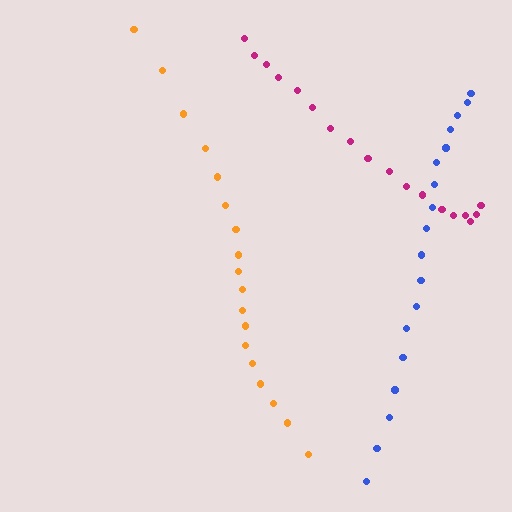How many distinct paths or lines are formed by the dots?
There are 3 distinct paths.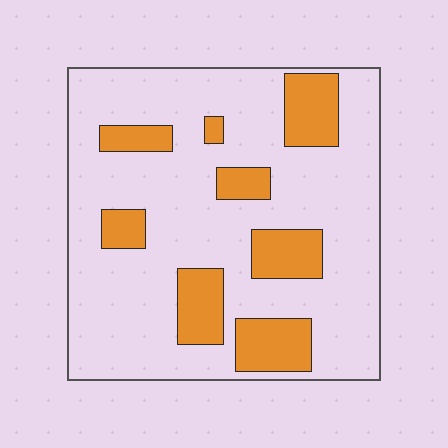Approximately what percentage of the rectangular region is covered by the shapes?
Approximately 20%.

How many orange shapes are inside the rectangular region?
8.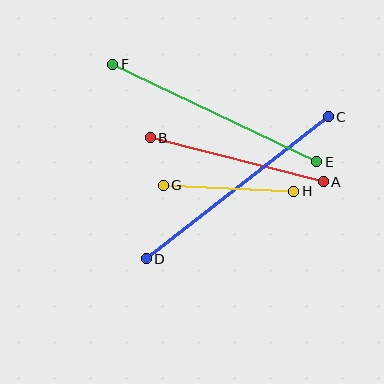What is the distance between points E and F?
The distance is approximately 226 pixels.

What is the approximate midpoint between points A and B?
The midpoint is at approximately (237, 160) pixels.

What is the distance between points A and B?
The distance is approximately 179 pixels.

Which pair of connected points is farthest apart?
Points C and D are farthest apart.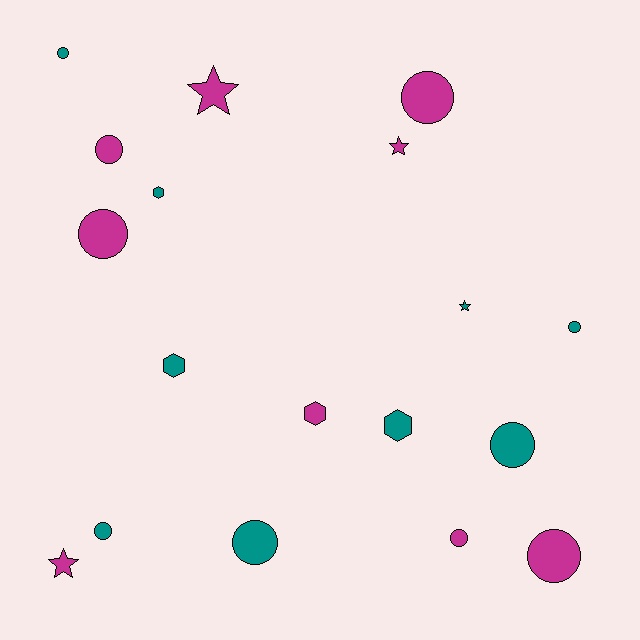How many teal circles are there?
There are 5 teal circles.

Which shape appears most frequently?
Circle, with 10 objects.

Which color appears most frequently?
Magenta, with 9 objects.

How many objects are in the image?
There are 18 objects.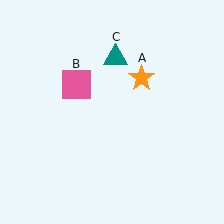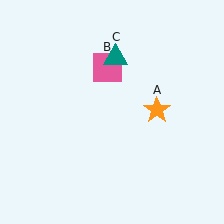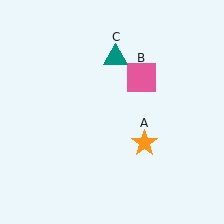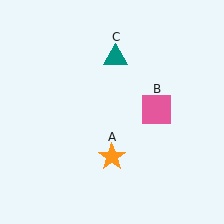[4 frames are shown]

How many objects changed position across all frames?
2 objects changed position: orange star (object A), pink square (object B).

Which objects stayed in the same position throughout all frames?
Teal triangle (object C) remained stationary.